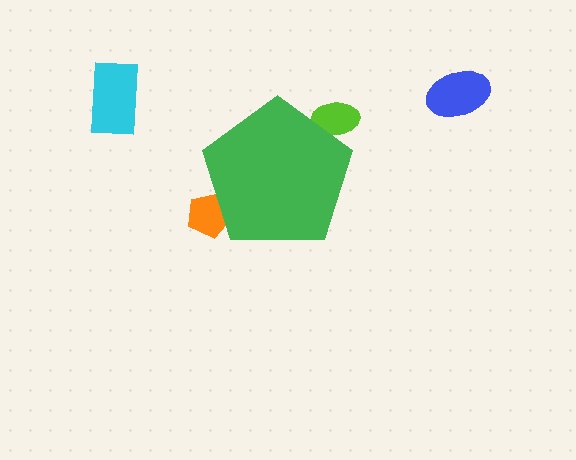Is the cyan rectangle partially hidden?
No, the cyan rectangle is fully visible.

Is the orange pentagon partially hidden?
Yes, the orange pentagon is partially hidden behind the green pentagon.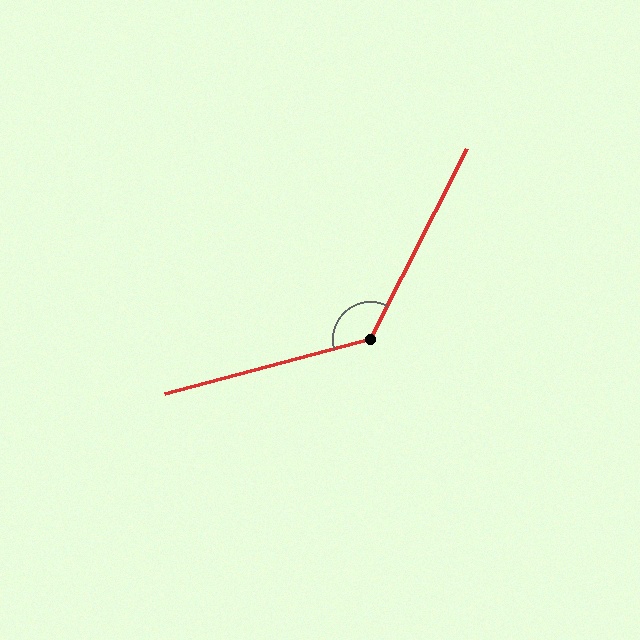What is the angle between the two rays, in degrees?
Approximately 132 degrees.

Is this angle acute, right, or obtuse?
It is obtuse.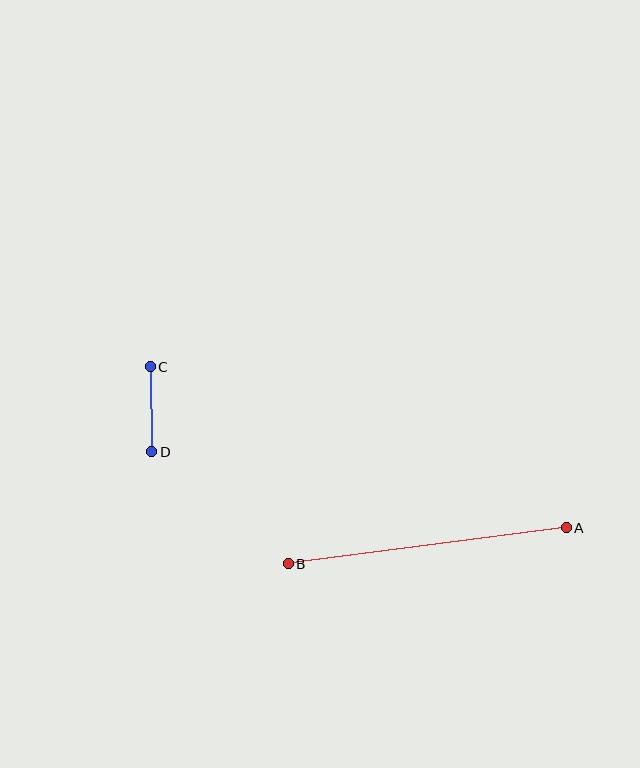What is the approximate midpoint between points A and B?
The midpoint is at approximately (427, 546) pixels.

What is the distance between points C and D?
The distance is approximately 85 pixels.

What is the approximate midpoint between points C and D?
The midpoint is at approximately (151, 409) pixels.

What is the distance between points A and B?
The distance is approximately 281 pixels.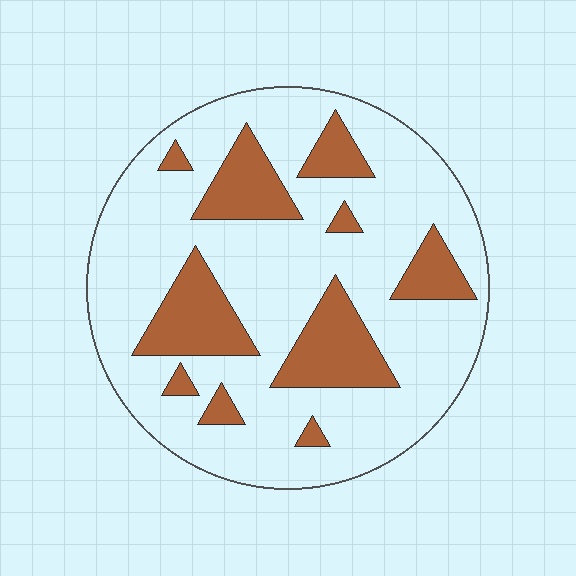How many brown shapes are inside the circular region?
10.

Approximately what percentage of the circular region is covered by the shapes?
Approximately 25%.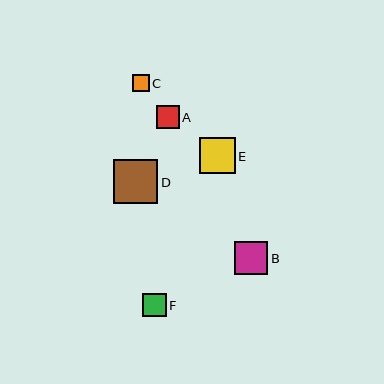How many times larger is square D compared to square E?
Square D is approximately 1.2 times the size of square E.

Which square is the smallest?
Square C is the smallest with a size of approximately 17 pixels.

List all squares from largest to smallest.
From largest to smallest: D, E, B, F, A, C.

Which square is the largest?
Square D is the largest with a size of approximately 44 pixels.